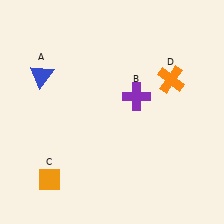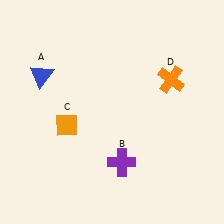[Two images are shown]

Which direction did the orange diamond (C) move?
The orange diamond (C) moved up.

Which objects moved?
The objects that moved are: the purple cross (B), the orange diamond (C).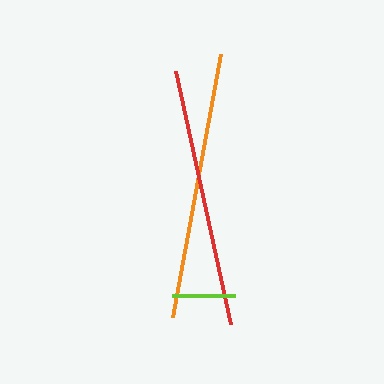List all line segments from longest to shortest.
From longest to shortest: orange, red, lime.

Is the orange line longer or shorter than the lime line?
The orange line is longer than the lime line.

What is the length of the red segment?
The red segment is approximately 259 pixels long.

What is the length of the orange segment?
The orange segment is approximately 267 pixels long.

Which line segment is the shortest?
The lime line is the shortest at approximately 63 pixels.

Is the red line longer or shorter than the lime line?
The red line is longer than the lime line.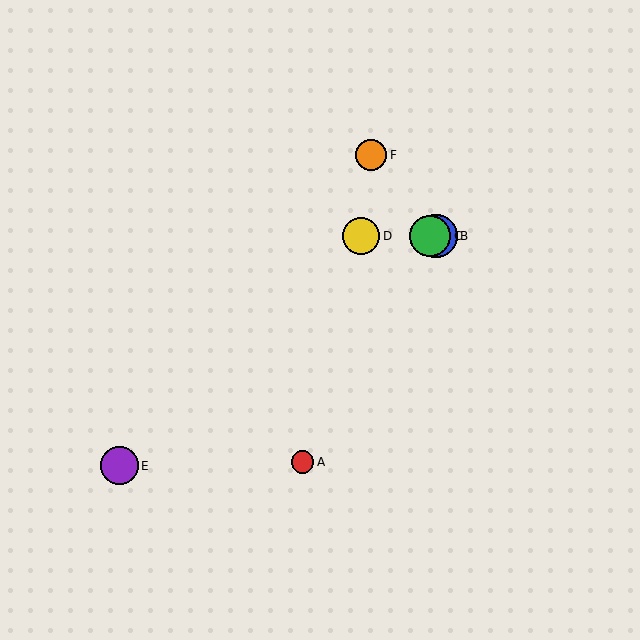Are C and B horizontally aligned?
Yes, both are at y≈236.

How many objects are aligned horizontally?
3 objects (B, C, D) are aligned horizontally.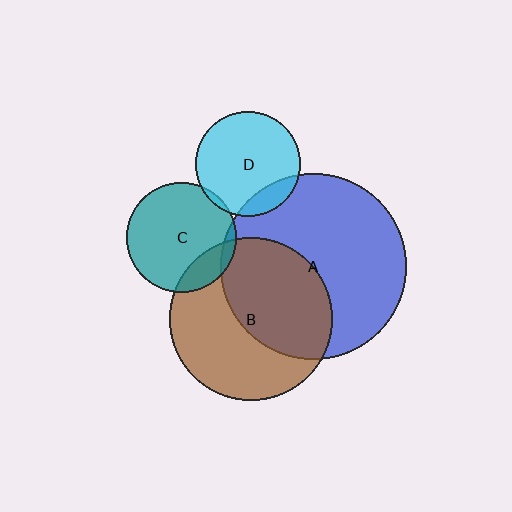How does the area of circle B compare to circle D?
Approximately 2.4 times.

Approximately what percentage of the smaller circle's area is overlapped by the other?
Approximately 15%.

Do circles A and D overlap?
Yes.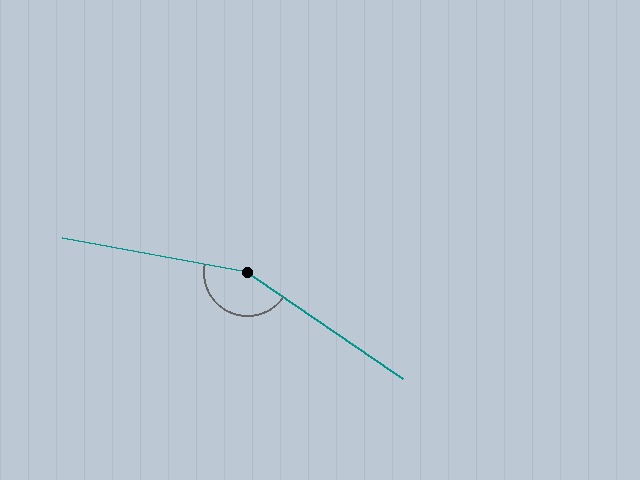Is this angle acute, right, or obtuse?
It is obtuse.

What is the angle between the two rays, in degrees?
Approximately 156 degrees.